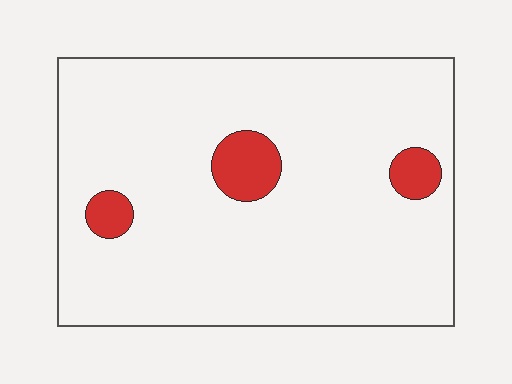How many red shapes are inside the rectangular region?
3.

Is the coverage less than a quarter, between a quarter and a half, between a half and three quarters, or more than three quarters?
Less than a quarter.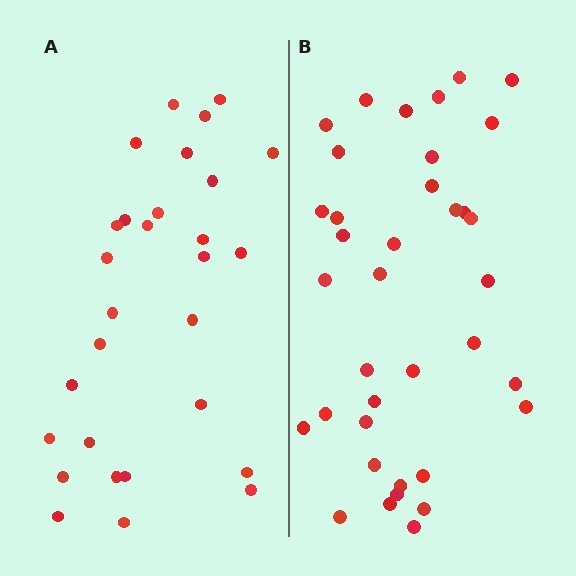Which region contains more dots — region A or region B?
Region B (the right region) has more dots.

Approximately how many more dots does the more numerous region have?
Region B has roughly 8 or so more dots than region A.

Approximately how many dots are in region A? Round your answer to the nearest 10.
About 30 dots. (The exact count is 29, which rounds to 30.)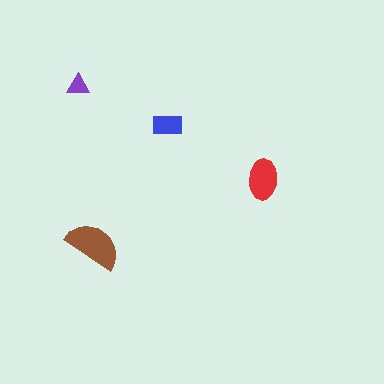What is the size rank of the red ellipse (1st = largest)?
2nd.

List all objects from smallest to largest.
The purple triangle, the blue rectangle, the red ellipse, the brown semicircle.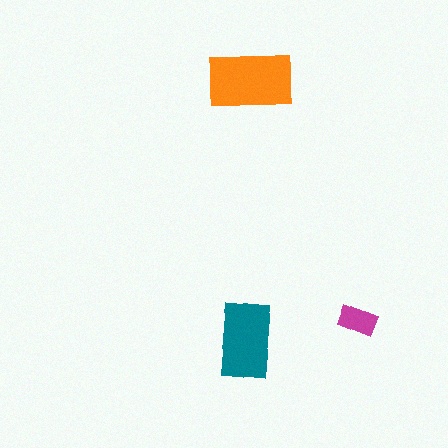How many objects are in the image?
There are 3 objects in the image.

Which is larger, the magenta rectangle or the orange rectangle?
The orange one.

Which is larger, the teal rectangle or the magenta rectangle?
The teal one.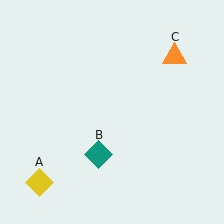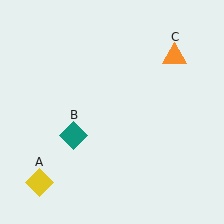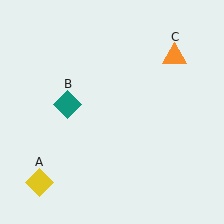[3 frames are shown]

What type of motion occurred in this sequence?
The teal diamond (object B) rotated clockwise around the center of the scene.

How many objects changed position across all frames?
1 object changed position: teal diamond (object B).